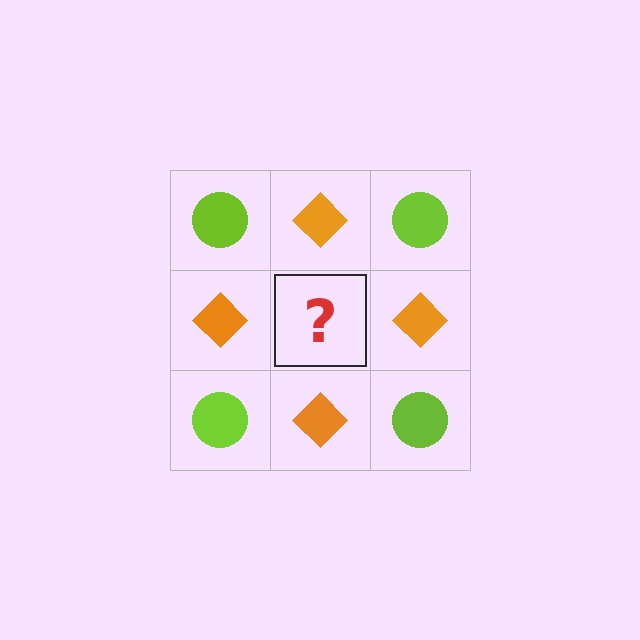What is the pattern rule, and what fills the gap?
The rule is that it alternates lime circle and orange diamond in a checkerboard pattern. The gap should be filled with a lime circle.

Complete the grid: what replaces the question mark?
The question mark should be replaced with a lime circle.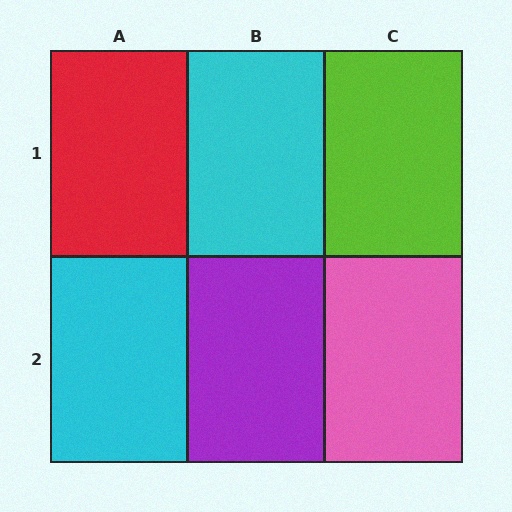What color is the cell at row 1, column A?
Red.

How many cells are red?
1 cell is red.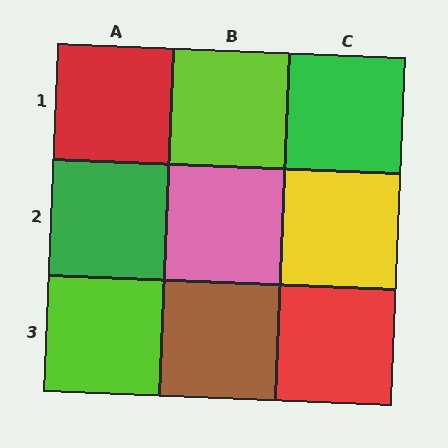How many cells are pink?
1 cell is pink.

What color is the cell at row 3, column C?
Red.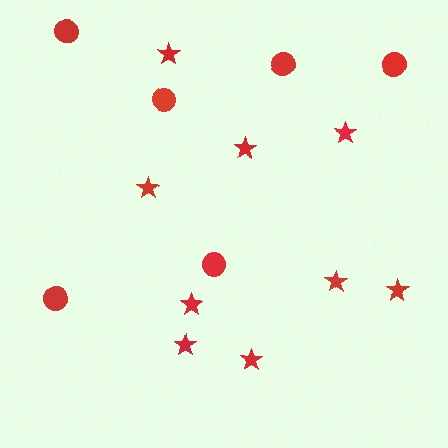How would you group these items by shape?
There are 2 groups: one group of stars (9) and one group of circles (6).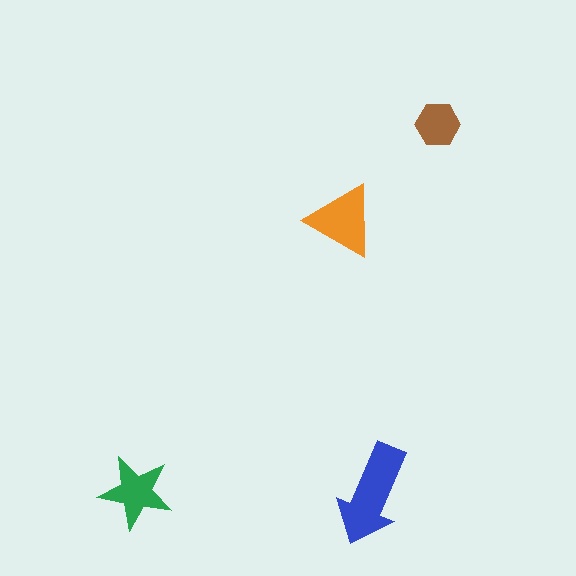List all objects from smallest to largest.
The brown hexagon, the green star, the orange triangle, the blue arrow.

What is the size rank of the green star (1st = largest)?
3rd.